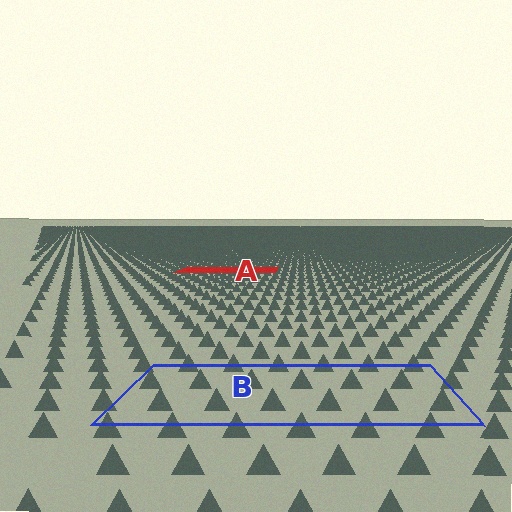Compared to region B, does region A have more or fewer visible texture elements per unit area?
Region A has more texture elements per unit area — they are packed more densely because it is farther away.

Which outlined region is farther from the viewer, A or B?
Region A is farther from the viewer — the texture elements inside it appear smaller and more densely packed.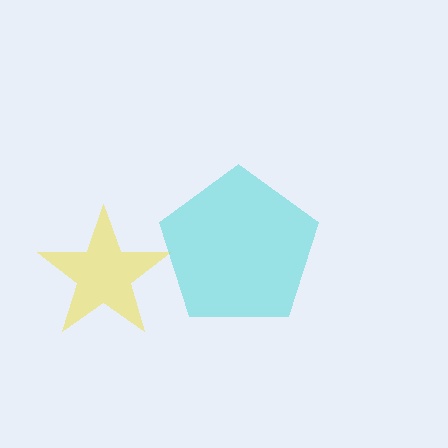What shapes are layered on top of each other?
The layered shapes are: a yellow star, a cyan pentagon.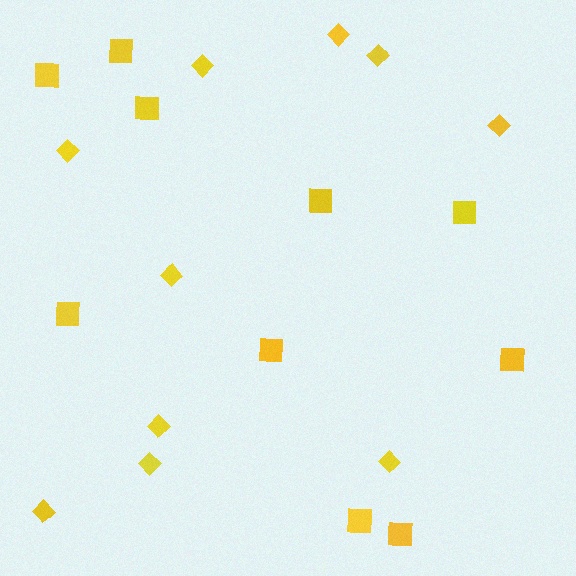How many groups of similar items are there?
There are 2 groups: one group of squares (10) and one group of diamonds (10).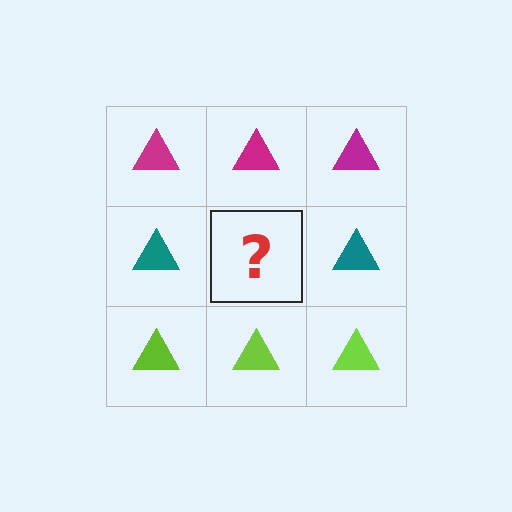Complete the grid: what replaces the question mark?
The question mark should be replaced with a teal triangle.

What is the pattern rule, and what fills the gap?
The rule is that each row has a consistent color. The gap should be filled with a teal triangle.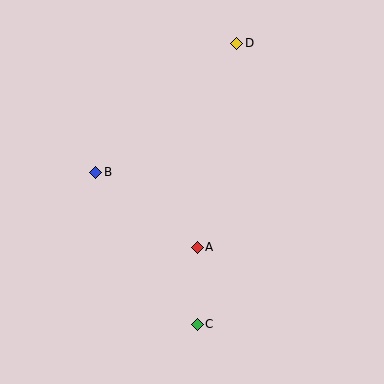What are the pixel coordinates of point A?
Point A is at (197, 247).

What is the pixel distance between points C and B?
The distance between C and B is 182 pixels.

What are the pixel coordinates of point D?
Point D is at (237, 43).